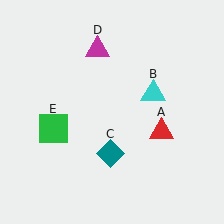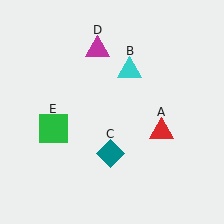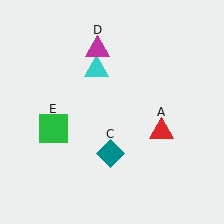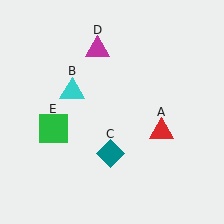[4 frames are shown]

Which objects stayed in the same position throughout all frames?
Red triangle (object A) and teal diamond (object C) and magenta triangle (object D) and green square (object E) remained stationary.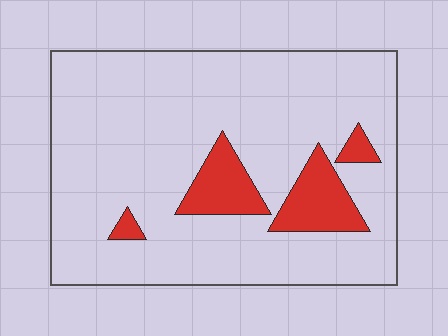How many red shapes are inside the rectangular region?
4.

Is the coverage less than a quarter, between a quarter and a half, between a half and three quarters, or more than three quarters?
Less than a quarter.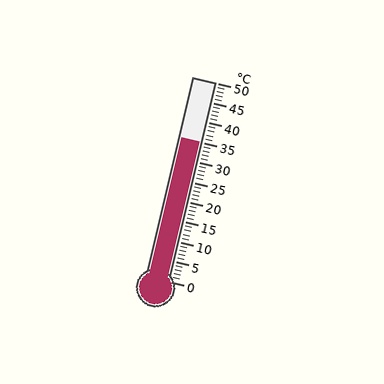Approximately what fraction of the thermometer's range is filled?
The thermometer is filled to approximately 70% of its range.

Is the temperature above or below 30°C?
The temperature is above 30°C.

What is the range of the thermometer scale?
The thermometer scale ranges from 0°C to 50°C.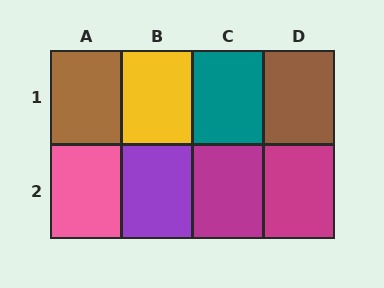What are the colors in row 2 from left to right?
Pink, purple, magenta, magenta.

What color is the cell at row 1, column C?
Teal.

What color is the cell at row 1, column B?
Yellow.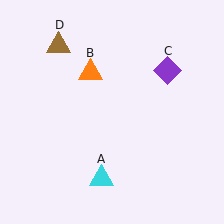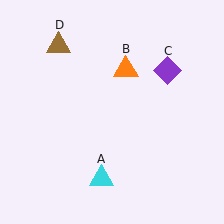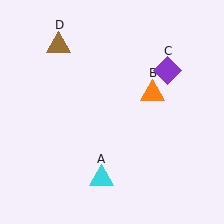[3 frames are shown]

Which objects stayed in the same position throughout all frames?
Cyan triangle (object A) and purple diamond (object C) and brown triangle (object D) remained stationary.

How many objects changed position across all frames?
1 object changed position: orange triangle (object B).